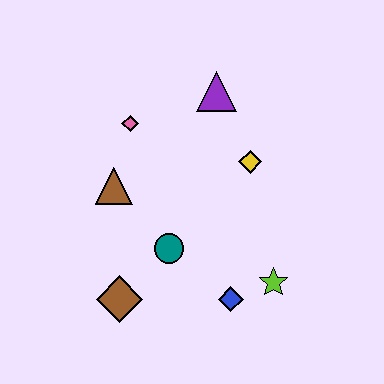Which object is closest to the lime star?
The blue diamond is closest to the lime star.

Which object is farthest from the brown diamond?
The purple triangle is farthest from the brown diamond.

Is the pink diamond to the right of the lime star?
No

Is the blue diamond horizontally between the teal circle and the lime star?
Yes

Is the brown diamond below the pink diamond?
Yes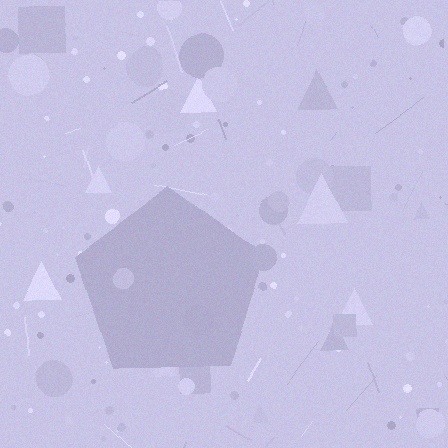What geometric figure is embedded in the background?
A pentagon is embedded in the background.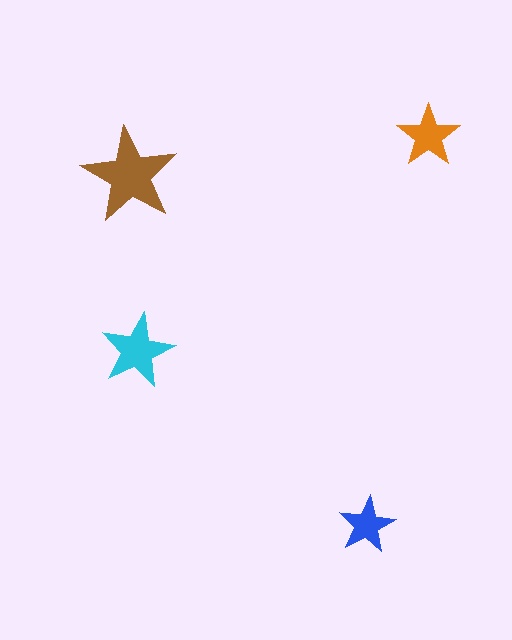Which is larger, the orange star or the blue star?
The orange one.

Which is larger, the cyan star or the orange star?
The cyan one.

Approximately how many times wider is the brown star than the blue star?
About 1.5 times wider.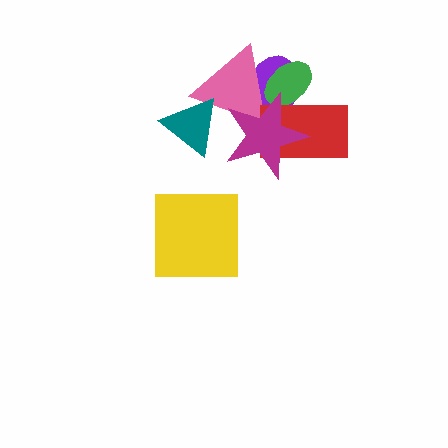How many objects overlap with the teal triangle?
1 object overlaps with the teal triangle.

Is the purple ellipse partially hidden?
Yes, it is partially covered by another shape.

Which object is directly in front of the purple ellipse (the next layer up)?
The green ellipse is directly in front of the purple ellipse.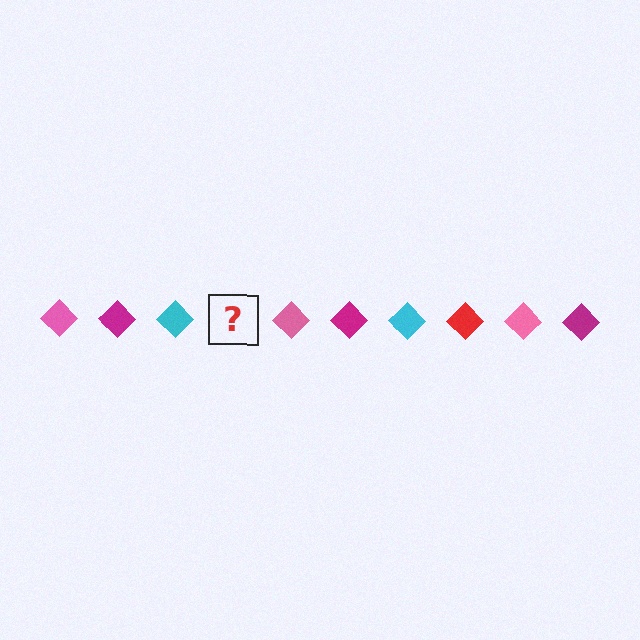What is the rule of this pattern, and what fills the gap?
The rule is that the pattern cycles through pink, magenta, cyan, red diamonds. The gap should be filled with a red diamond.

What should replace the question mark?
The question mark should be replaced with a red diamond.